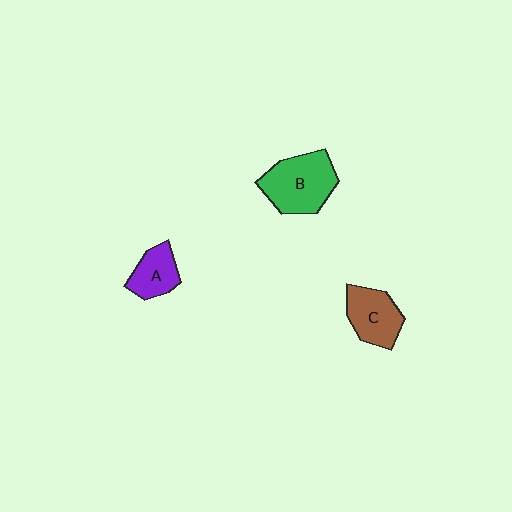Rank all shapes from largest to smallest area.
From largest to smallest: B (green), C (brown), A (purple).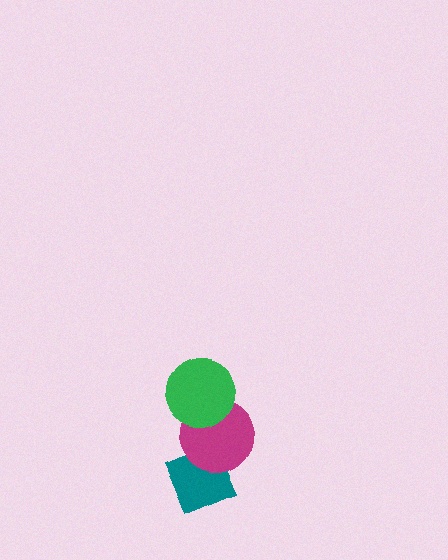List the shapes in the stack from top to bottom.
From top to bottom: the green circle, the magenta circle, the teal diamond.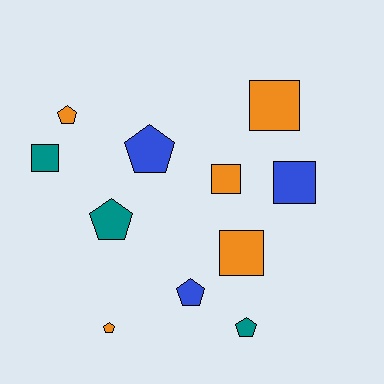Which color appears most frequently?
Orange, with 5 objects.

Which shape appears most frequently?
Pentagon, with 6 objects.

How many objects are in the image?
There are 11 objects.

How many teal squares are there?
There is 1 teal square.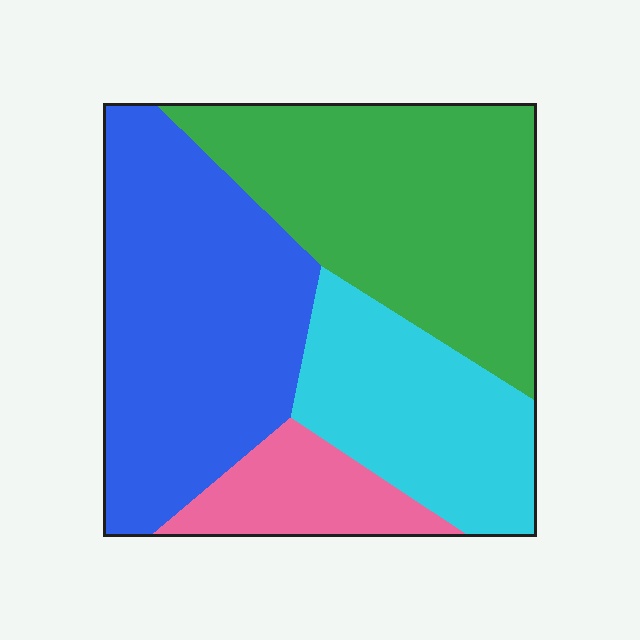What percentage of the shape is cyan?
Cyan takes up less than a quarter of the shape.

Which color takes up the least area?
Pink, at roughly 10%.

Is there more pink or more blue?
Blue.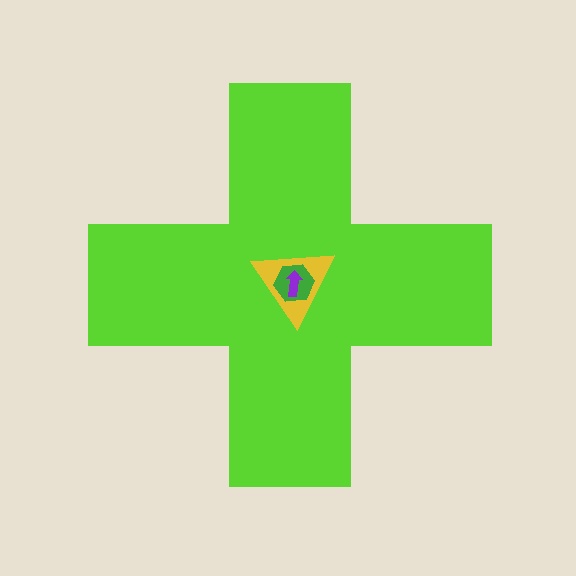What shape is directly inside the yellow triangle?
The green hexagon.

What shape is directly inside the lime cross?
The yellow triangle.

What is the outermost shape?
The lime cross.